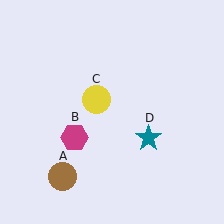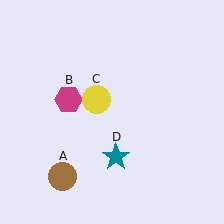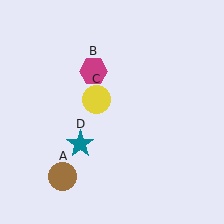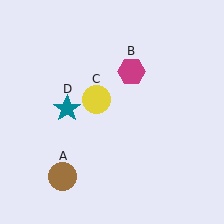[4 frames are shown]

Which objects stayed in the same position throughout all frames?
Brown circle (object A) and yellow circle (object C) remained stationary.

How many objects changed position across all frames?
2 objects changed position: magenta hexagon (object B), teal star (object D).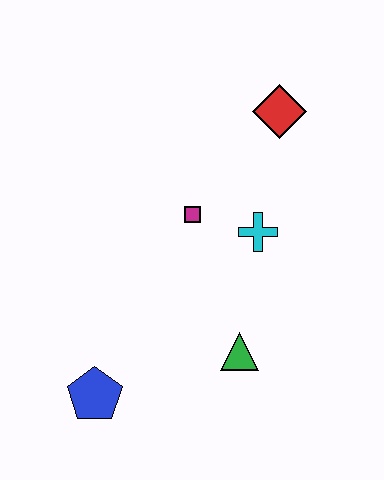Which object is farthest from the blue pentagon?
The red diamond is farthest from the blue pentagon.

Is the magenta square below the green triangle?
No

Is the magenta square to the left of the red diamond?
Yes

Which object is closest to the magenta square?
The cyan cross is closest to the magenta square.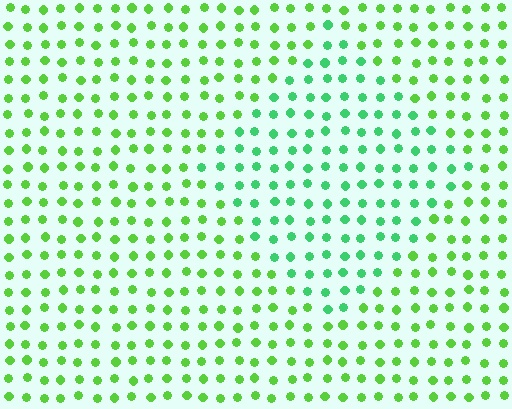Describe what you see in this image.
The image is filled with small lime elements in a uniform arrangement. A diamond-shaped region is visible where the elements are tinted to a slightly different hue, forming a subtle color boundary.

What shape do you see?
I see a diamond.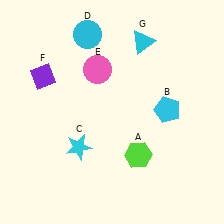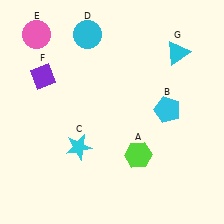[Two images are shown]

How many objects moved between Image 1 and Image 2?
2 objects moved between the two images.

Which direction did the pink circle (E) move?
The pink circle (E) moved left.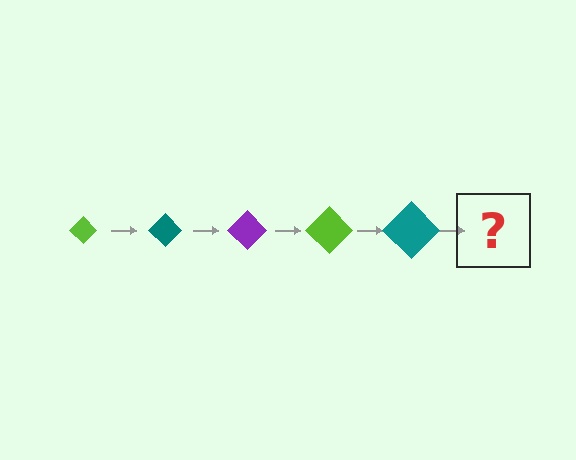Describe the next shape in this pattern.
It should be a purple diamond, larger than the previous one.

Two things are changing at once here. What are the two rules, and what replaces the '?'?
The two rules are that the diamond grows larger each step and the color cycles through lime, teal, and purple. The '?' should be a purple diamond, larger than the previous one.